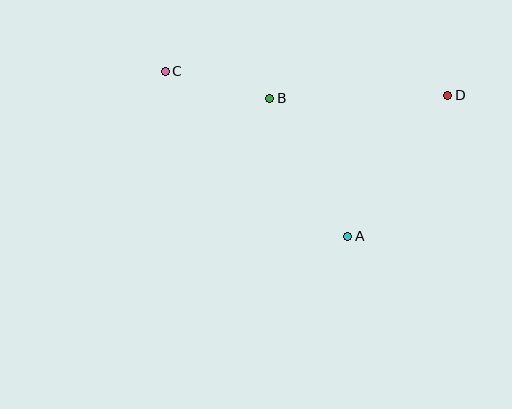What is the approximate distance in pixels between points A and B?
The distance between A and B is approximately 158 pixels.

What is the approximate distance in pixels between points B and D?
The distance between B and D is approximately 178 pixels.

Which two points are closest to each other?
Points B and C are closest to each other.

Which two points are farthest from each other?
Points C and D are farthest from each other.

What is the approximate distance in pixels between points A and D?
The distance between A and D is approximately 173 pixels.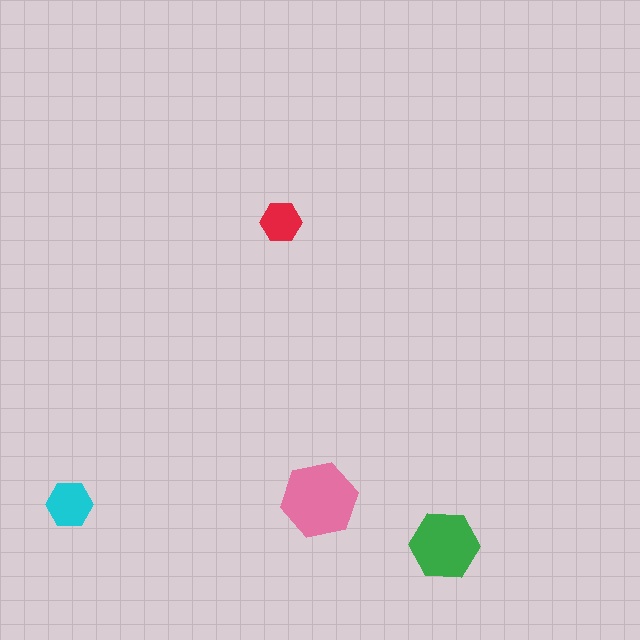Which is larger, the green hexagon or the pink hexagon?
The pink one.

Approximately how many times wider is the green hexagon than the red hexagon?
About 1.5 times wider.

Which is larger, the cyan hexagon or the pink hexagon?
The pink one.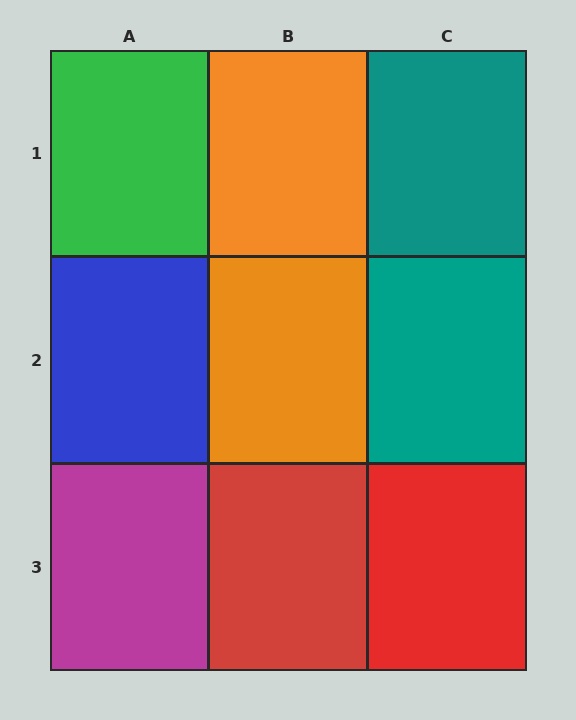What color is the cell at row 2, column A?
Blue.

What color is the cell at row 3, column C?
Red.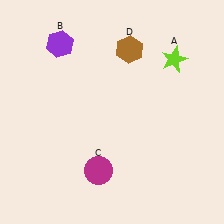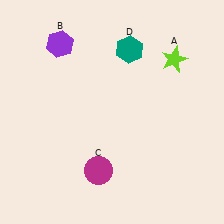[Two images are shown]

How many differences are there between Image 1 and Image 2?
There is 1 difference between the two images.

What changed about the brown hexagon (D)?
In Image 1, D is brown. In Image 2, it changed to teal.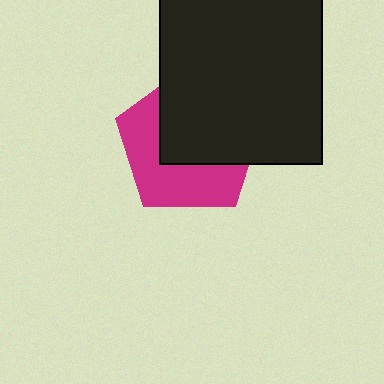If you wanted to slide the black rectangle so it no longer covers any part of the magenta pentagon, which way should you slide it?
Slide it toward the upper-right — that is the most direct way to separate the two shapes.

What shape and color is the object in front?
The object in front is a black rectangle.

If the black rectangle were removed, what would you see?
You would see the complete magenta pentagon.